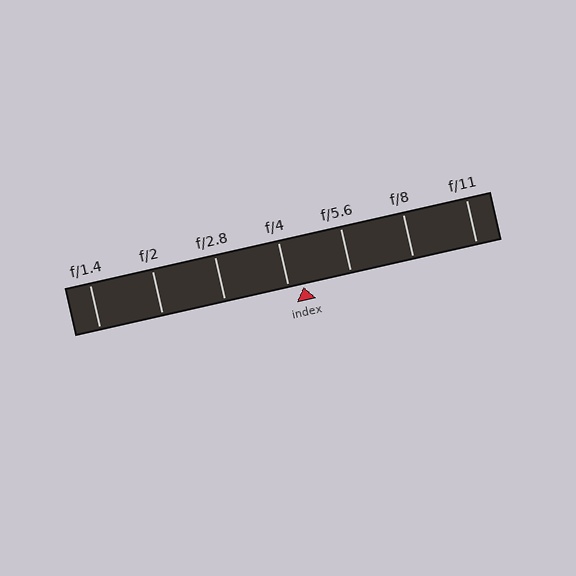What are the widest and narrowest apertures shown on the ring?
The widest aperture shown is f/1.4 and the narrowest is f/11.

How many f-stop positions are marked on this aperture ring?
There are 7 f-stop positions marked.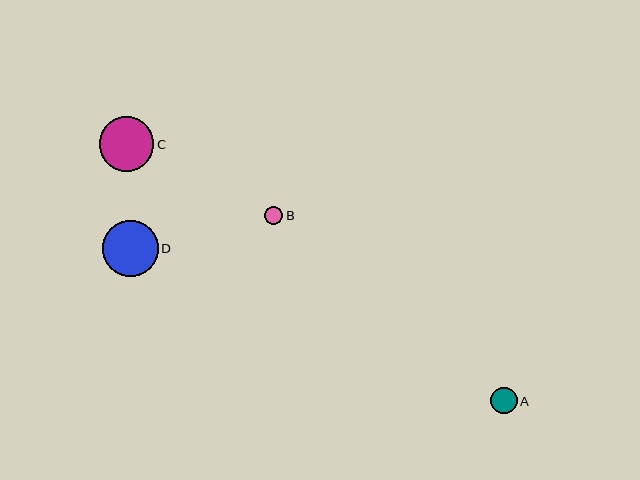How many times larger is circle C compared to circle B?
Circle C is approximately 2.9 times the size of circle B.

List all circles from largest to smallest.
From largest to smallest: D, C, A, B.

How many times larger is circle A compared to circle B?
Circle A is approximately 1.4 times the size of circle B.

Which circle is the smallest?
Circle B is the smallest with a size of approximately 19 pixels.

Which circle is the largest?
Circle D is the largest with a size of approximately 56 pixels.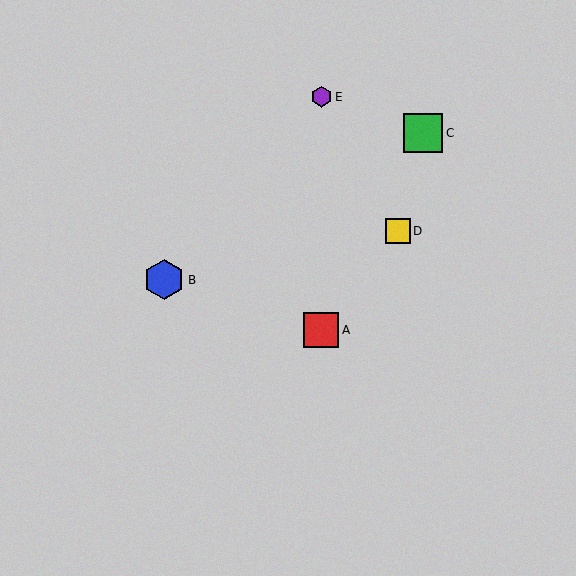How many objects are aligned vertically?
2 objects (A, E) are aligned vertically.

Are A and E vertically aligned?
Yes, both are at x≈321.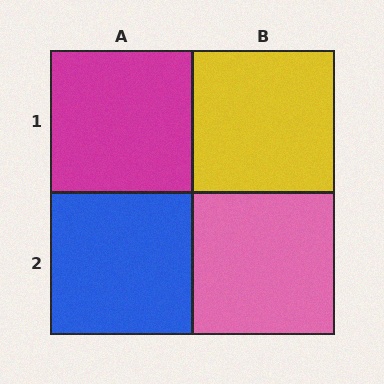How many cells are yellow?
1 cell is yellow.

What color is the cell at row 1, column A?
Magenta.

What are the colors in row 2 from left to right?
Blue, pink.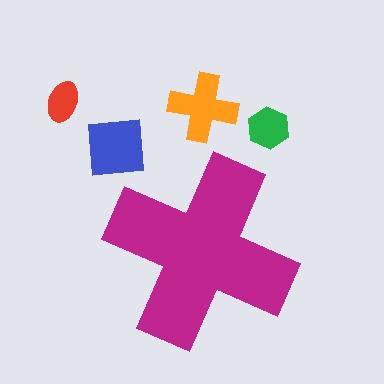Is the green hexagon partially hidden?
No, the green hexagon is fully visible.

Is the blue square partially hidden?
No, the blue square is fully visible.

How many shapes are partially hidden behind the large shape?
0 shapes are partially hidden.